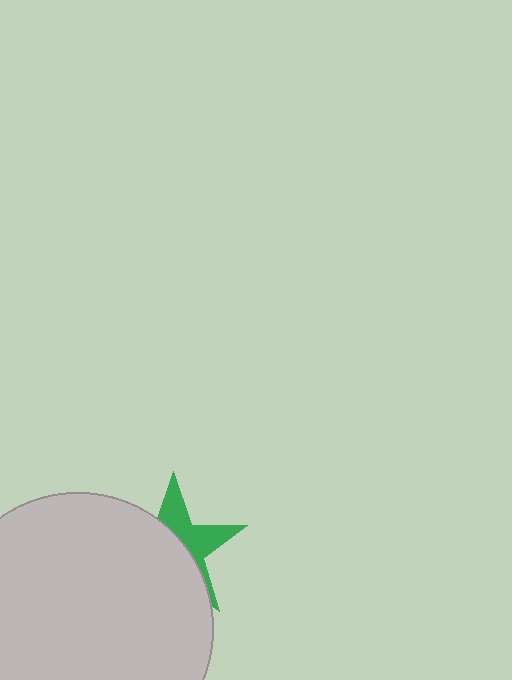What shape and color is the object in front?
The object in front is a light gray circle.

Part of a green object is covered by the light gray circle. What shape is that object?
It is a star.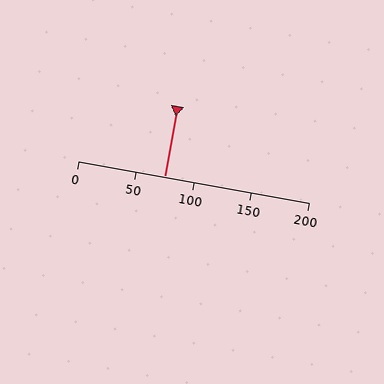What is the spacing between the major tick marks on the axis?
The major ticks are spaced 50 apart.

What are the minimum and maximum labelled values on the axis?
The axis runs from 0 to 200.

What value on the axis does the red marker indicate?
The marker indicates approximately 75.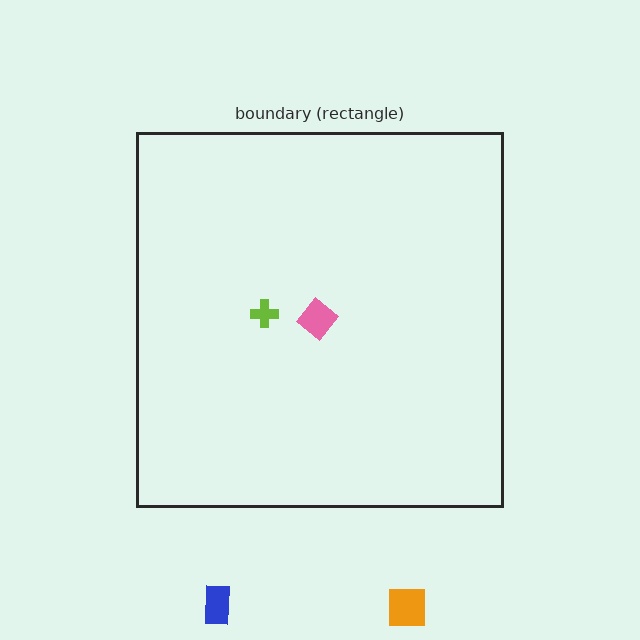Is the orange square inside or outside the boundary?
Outside.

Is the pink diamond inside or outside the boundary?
Inside.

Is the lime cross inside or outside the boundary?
Inside.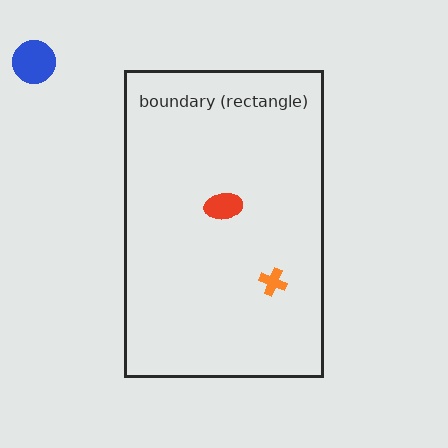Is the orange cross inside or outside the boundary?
Inside.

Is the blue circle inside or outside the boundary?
Outside.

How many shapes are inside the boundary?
2 inside, 1 outside.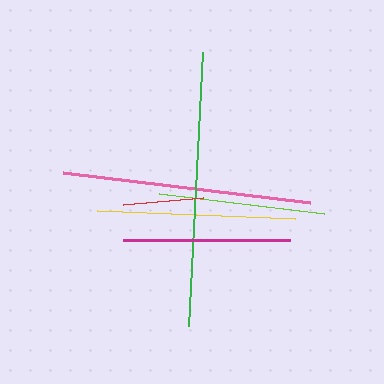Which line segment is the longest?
The green line is the longest at approximately 274 pixels.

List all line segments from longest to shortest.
From longest to shortest: green, pink, yellow, magenta, lime, red.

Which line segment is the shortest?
The red line is the shortest at approximately 80 pixels.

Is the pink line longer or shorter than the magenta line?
The pink line is longer than the magenta line.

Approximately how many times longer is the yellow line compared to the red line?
The yellow line is approximately 2.5 times the length of the red line.